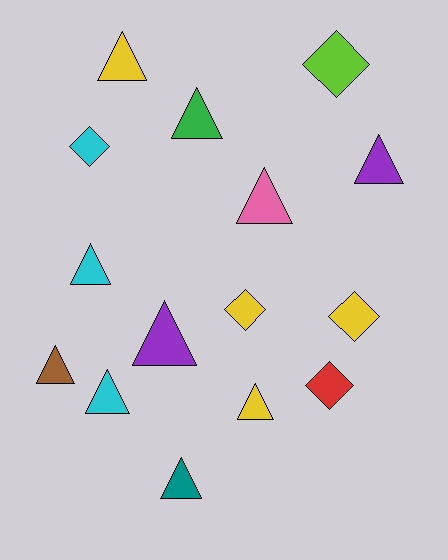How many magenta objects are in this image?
There are no magenta objects.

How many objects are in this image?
There are 15 objects.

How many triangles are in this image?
There are 10 triangles.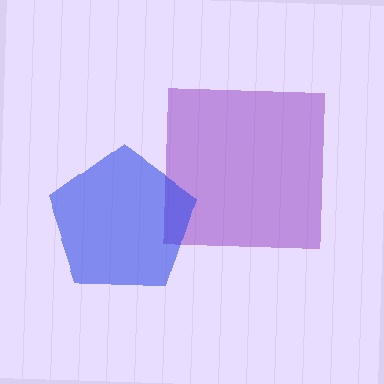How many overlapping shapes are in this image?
There are 2 overlapping shapes in the image.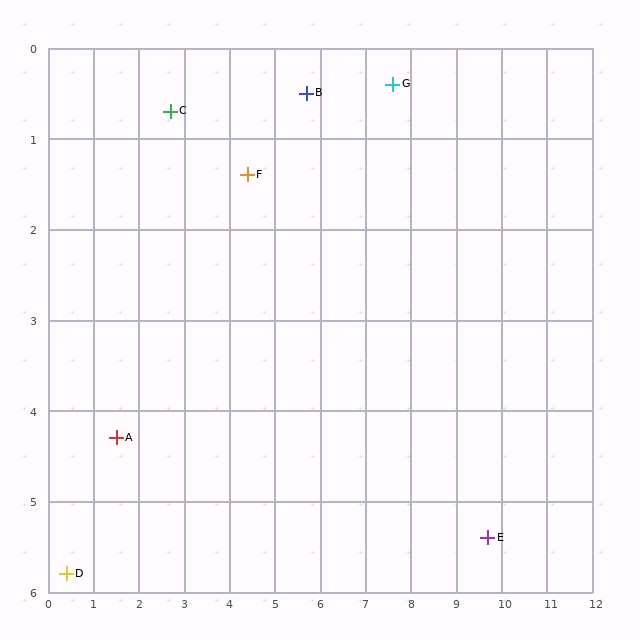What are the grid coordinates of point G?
Point G is at approximately (7.6, 0.4).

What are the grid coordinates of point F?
Point F is at approximately (4.4, 1.4).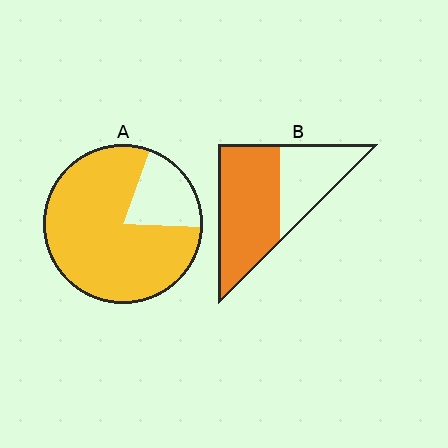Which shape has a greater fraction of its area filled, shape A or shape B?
Shape A.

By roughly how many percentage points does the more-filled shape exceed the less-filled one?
By roughly 20 percentage points (A over B).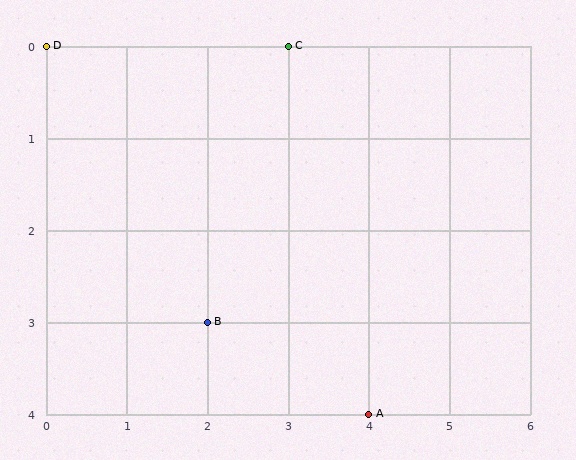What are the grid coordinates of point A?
Point A is at grid coordinates (4, 4).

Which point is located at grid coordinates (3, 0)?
Point C is at (3, 0).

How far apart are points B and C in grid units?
Points B and C are 1 column and 3 rows apart (about 3.2 grid units diagonally).